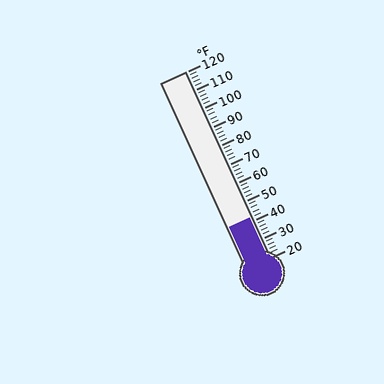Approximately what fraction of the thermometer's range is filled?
The thermometer is filled to approximately 20% of its range.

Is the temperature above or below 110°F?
The temperature is below 110°F.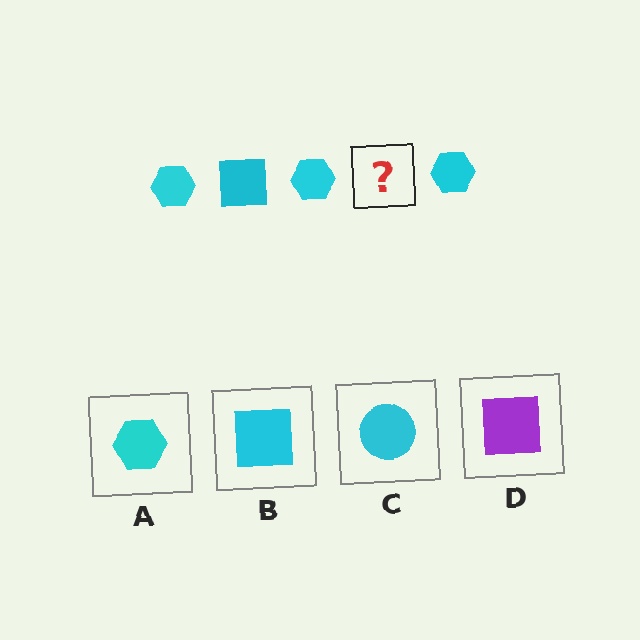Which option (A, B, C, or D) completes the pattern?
B.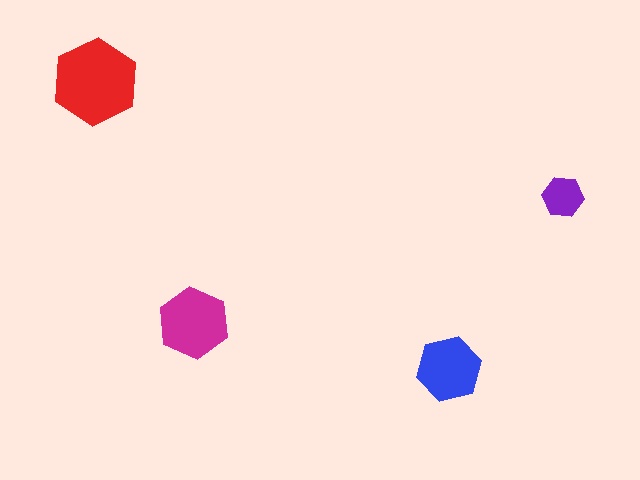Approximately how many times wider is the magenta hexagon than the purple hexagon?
About 1.5 times wider.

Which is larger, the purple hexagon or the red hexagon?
The red one.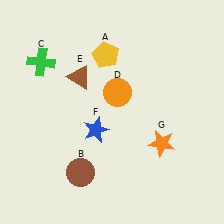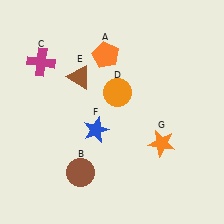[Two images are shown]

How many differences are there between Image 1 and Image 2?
There are 2 differences between the two images.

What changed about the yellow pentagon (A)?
In Image 1, A is yellow. In Image 2, it changed to orange.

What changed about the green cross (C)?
In Image 1, C is green. In Image 2, it changed to magenta.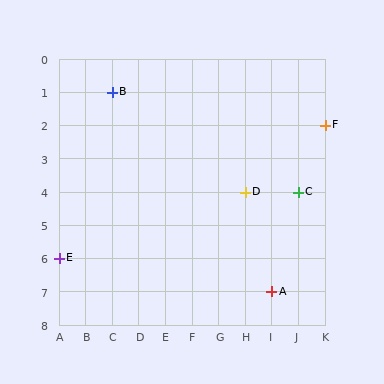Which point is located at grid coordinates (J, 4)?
Point C is at (J, 4).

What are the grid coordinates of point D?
Point D is at grid coordinates (H, 4).